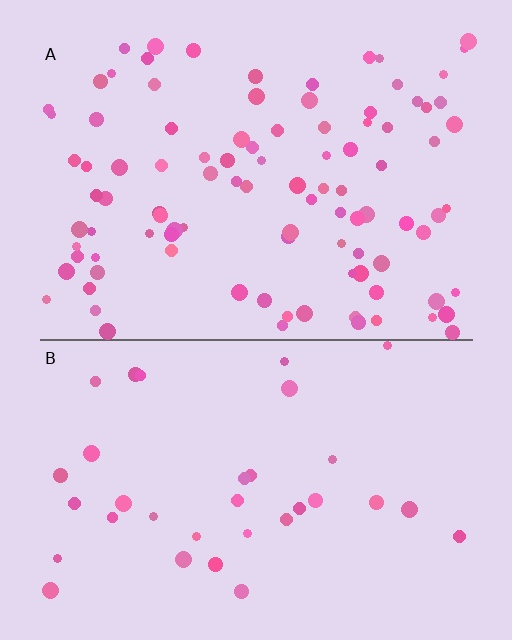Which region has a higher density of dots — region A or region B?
A (the top).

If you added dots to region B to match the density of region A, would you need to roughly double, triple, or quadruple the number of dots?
Approximately triple.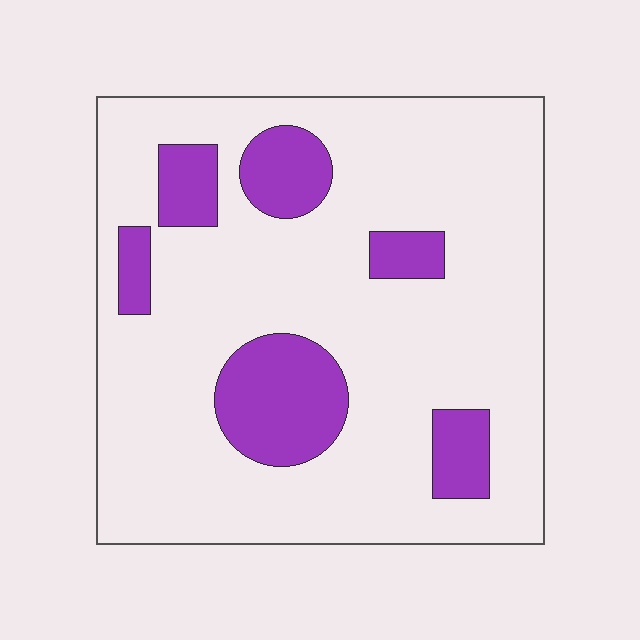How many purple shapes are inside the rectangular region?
6.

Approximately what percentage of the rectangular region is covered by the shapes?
Approximately 20%.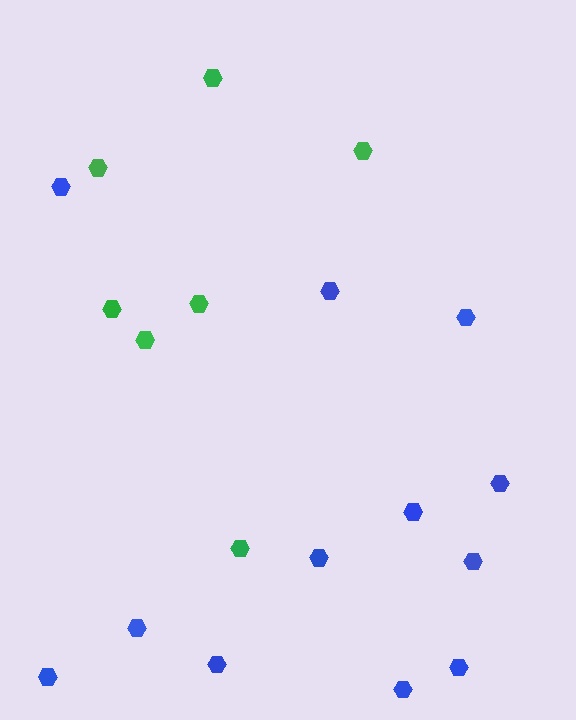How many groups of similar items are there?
There are 2 groups: one group of green hexagons (7) and one group of blue hexagons (12).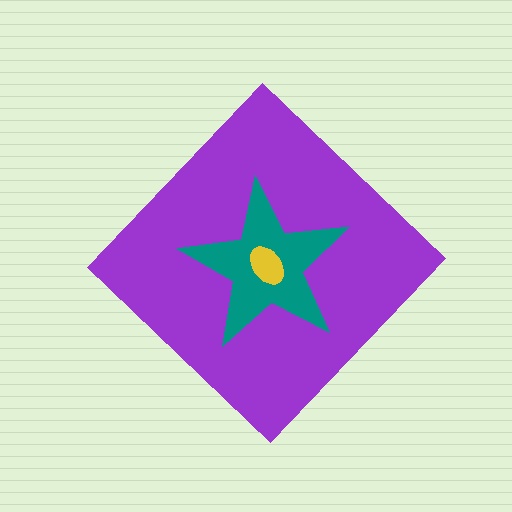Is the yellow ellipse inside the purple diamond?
Yes.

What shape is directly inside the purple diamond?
The teal star.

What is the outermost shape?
The purple diamond.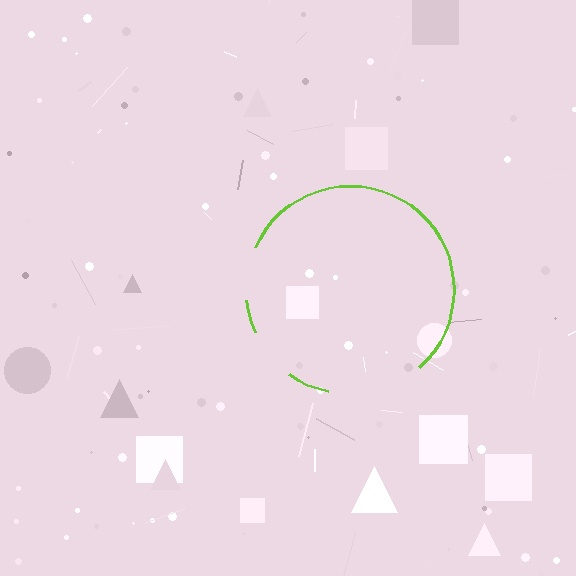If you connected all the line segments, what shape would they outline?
They would outline a circle.